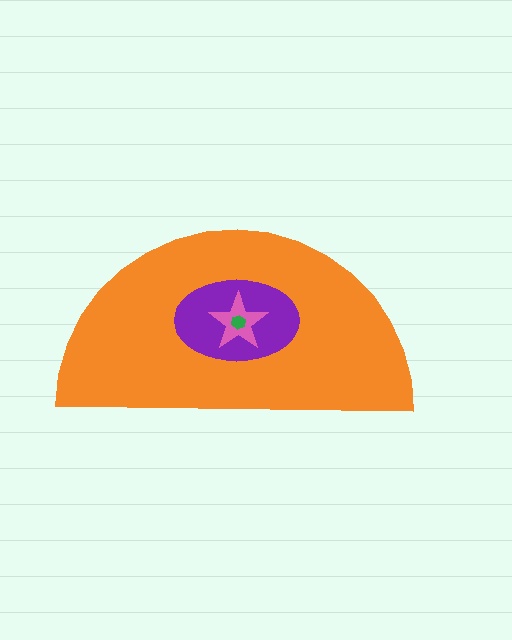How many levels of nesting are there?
4.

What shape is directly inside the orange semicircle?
The purple ellipse.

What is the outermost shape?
The orange semicircle.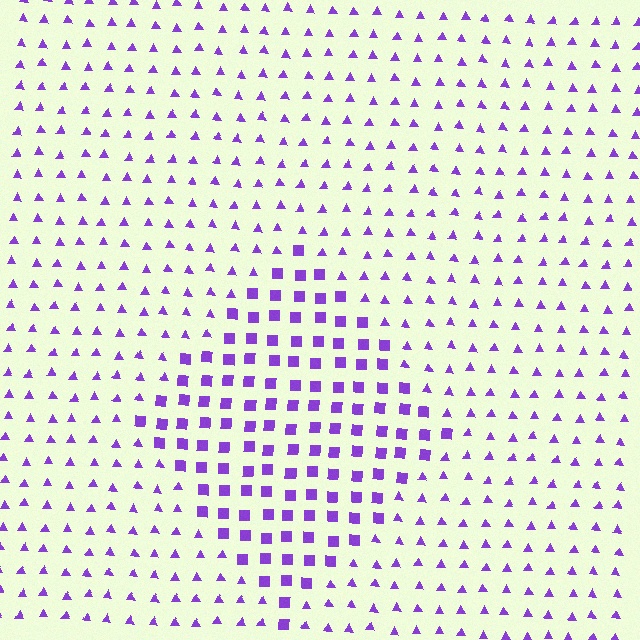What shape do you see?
I see a diamond.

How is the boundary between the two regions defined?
The boundary is defined by a change in element shape: squares inside vs. triangles outside. All elements share the same color and spacing.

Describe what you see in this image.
The image is filled with small purple elements arranged in a uniform grid. A diamond-shaped region contains squares, while the surrounding area contains triangles. The boundary is defined purely by the change in element shape.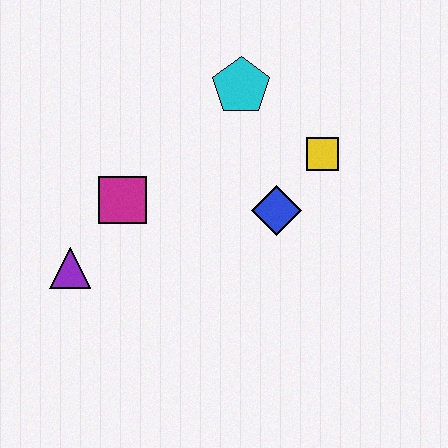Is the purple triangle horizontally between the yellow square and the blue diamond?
No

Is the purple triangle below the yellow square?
Yes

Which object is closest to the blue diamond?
The yellow square is closest to the blue diamond.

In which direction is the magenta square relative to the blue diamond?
The magenta square is to the left of the blue diamond.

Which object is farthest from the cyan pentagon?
The purple triangle is farthest from the cyan pentagon.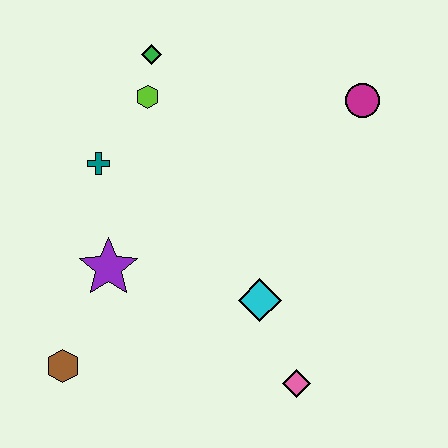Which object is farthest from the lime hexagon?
The pink diamond is farthest from the lime hexagon.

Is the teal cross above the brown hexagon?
Yes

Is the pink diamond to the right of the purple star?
Yes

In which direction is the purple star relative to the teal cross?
The purple star is below the teal cross.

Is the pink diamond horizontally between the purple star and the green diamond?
No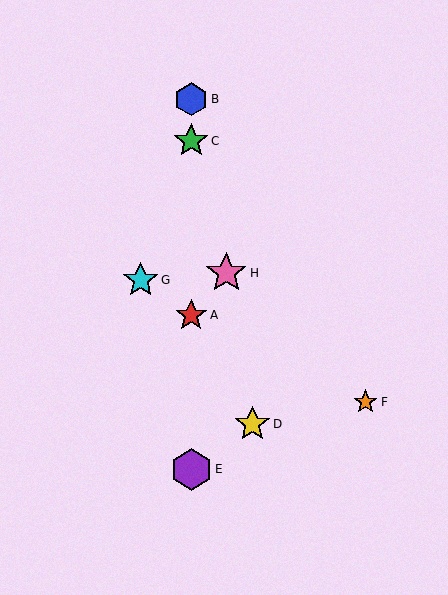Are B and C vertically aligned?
Yes, both are at x≈191.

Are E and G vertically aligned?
No, E is at x≈191 and G is at x≈141.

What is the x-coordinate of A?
Object A is at x≈191.